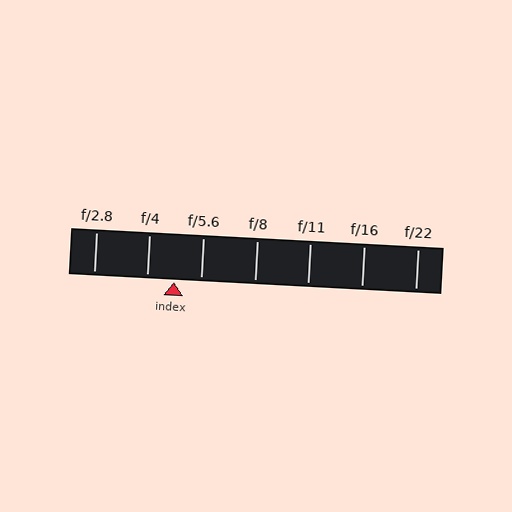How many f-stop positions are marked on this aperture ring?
There are 7 f-stop positions marked.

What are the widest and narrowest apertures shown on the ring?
The widest aperture shown is f/2.8 and the narrowest is f/22.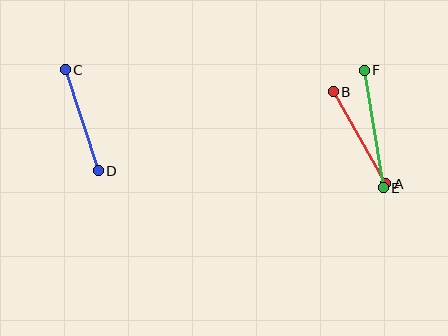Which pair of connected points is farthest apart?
Points E and F are farthest apart.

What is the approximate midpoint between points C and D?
The midpoint is at approximately (82, 120) pixels.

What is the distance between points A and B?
The distance is approximately 106 pixels.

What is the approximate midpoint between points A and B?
The midpoint is at approximately (359, 138) pixels.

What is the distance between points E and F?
The distance is approximately 119 pixels.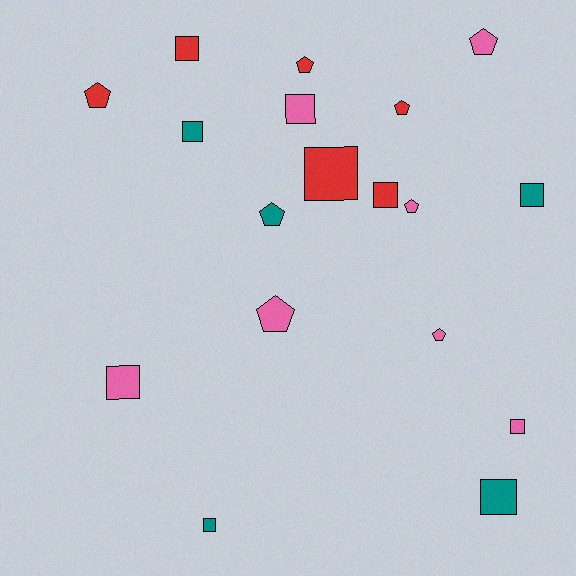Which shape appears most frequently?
Square, with 10 objects.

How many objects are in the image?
There are 18 objects.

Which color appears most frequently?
Pink, with 7 objects.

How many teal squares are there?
There are 4 teal squares.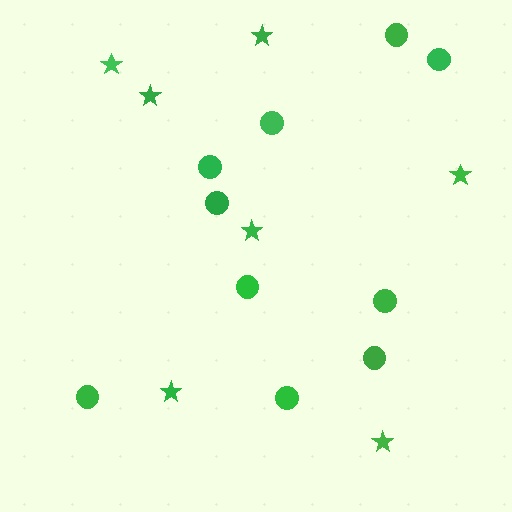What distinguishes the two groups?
There are 2 groups: one group of stars (7) and one group of circles (10).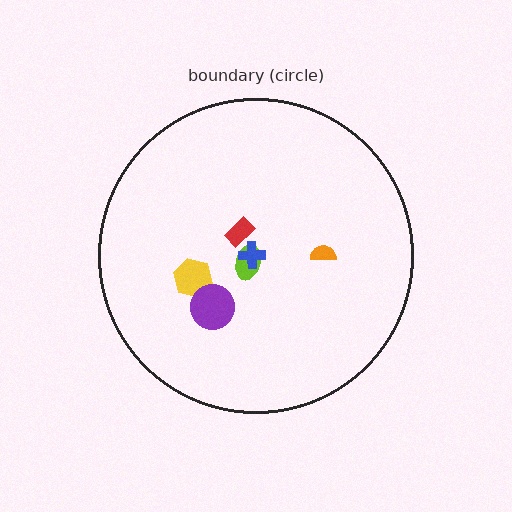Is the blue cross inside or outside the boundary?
Inside.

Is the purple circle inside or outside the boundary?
Inside.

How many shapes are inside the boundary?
6 inside, 0 outside.